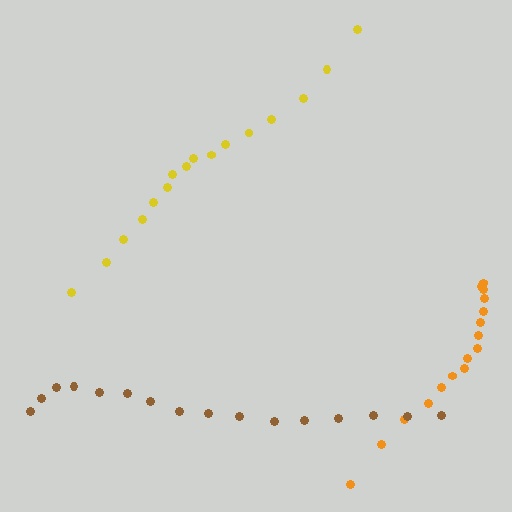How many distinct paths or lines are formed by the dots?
There are 3 distinct paths.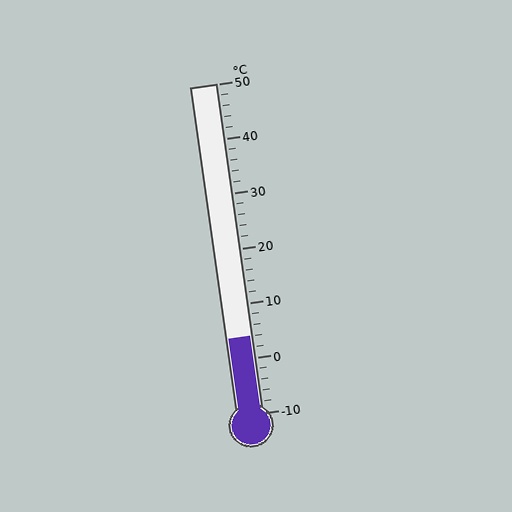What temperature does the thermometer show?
The thermometer shows approximately 4°C.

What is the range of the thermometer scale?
The thermometer scale ranges from -10°C to 50°C.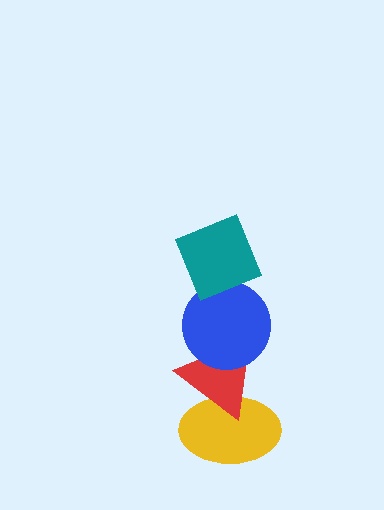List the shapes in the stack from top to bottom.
From top to bottom: the teal diamond, the blue circle, the red triangle, the yellow ellipse.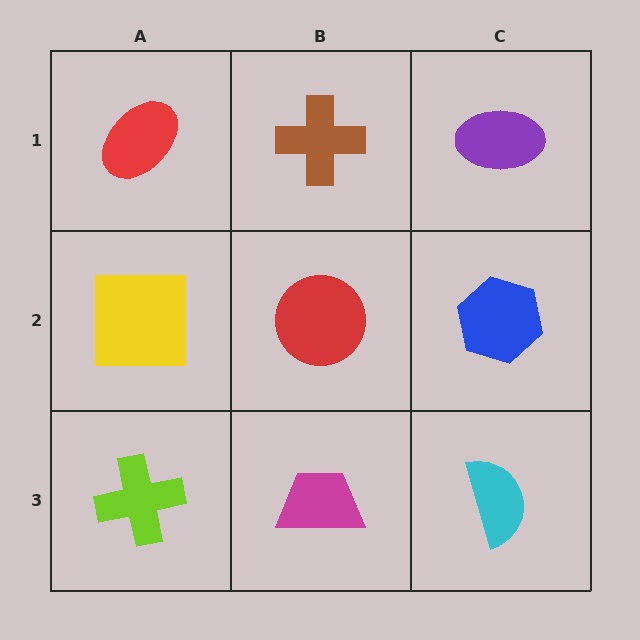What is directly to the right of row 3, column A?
A magenta trapezoid.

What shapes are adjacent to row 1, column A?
A yellow square (row 2, column A), a brown cross (row 1, column B).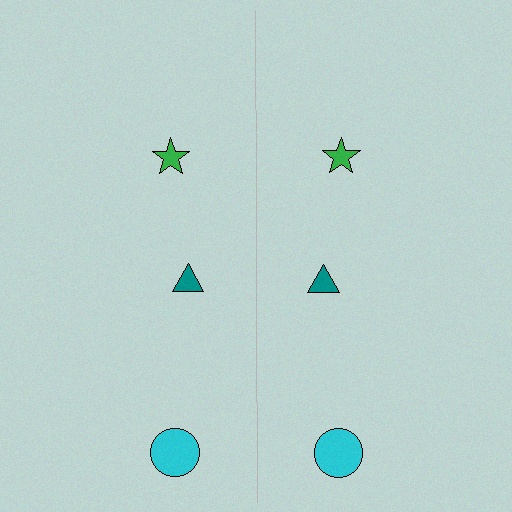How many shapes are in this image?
There are 6 shapes in this image.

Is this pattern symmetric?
Yes, this pattern has bilateral (reflection) symmetry.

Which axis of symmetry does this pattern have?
The pattern has a vertical axis of symmetry running through the center of the image.